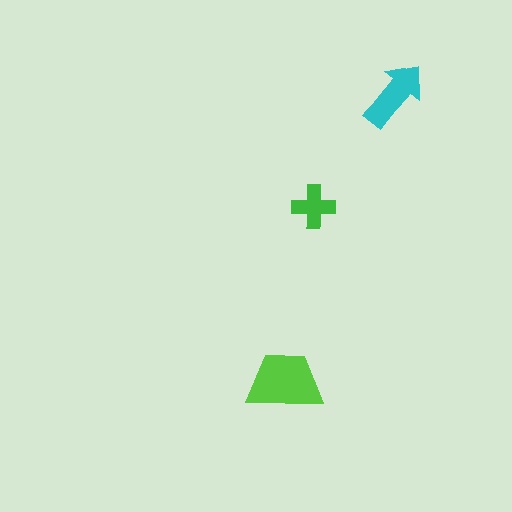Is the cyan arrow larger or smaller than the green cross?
Larger.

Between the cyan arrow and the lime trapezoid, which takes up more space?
The lime trapezoid.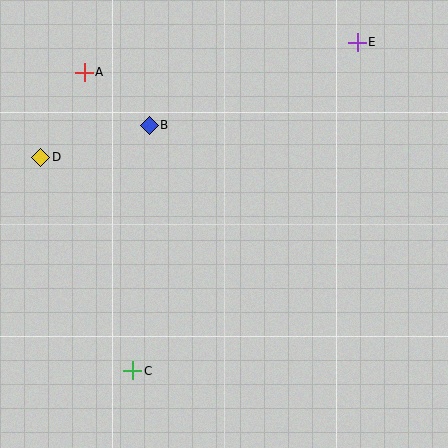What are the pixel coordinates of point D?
Point D is at (41, 157).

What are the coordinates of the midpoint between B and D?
The midpoint between B and D is at (95, 141).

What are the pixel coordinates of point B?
Point B is at (149, 125).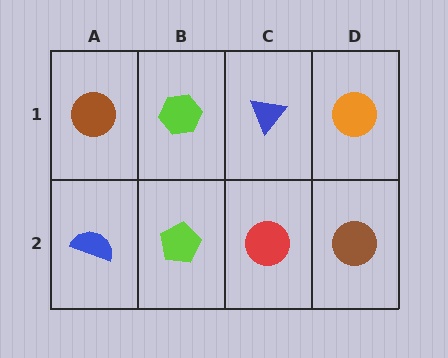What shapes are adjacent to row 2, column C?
A blue triangle (row 1, column C), a lime pentagon (row 2, column B), a brown circle (row 2, column D).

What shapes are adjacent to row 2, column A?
A brown circle (row 1, column A), a lime pentagon (row 2, column B).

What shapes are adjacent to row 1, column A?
A blue semicircle (row 2, column A), a lime hexagon (row 1, column B).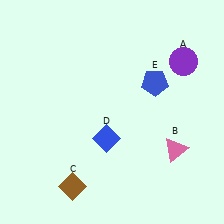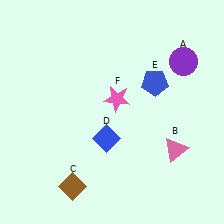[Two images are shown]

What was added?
A pink star (F) was added in Image 2.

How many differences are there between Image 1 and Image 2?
There is 1 difference between the two images.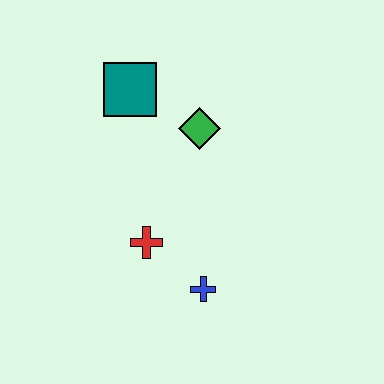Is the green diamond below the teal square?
Yes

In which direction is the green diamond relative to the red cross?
The green diamond is above the red cross.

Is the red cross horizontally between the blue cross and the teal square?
Yes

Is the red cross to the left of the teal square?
No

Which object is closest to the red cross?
The blue cross is closest to the red cross.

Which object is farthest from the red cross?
The teal square is farthest from the red cross.